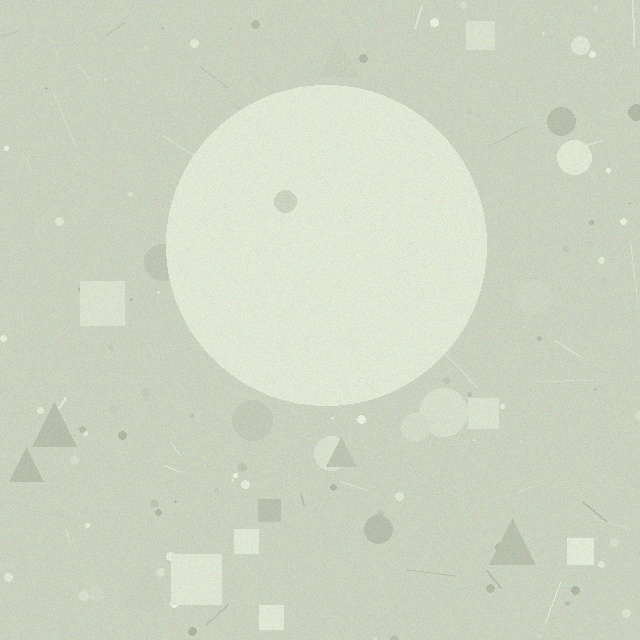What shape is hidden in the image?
A circle is hidden in the image.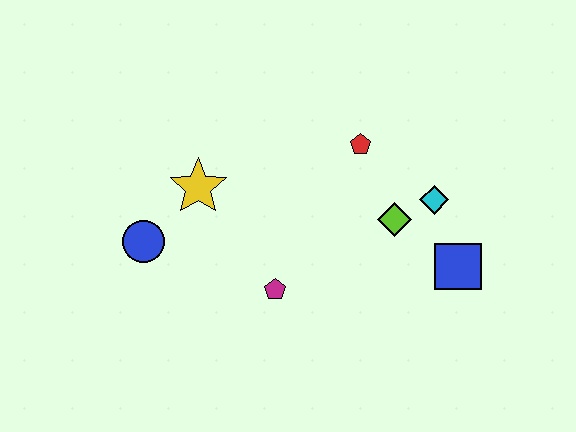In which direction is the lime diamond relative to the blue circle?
The lime diamond is to the right of the blue circle.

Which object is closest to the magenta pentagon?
The yellow star is closest to the magenta pentagon.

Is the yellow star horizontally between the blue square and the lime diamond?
No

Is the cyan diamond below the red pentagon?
Yes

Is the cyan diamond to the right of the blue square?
No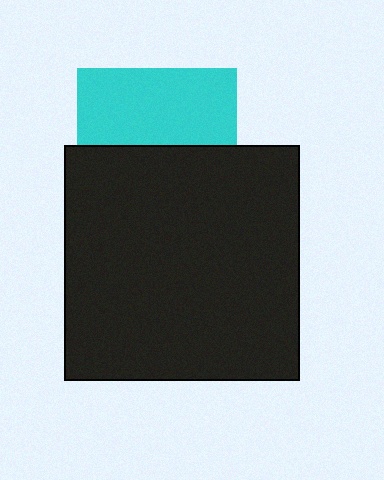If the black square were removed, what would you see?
You would see the complete cyan square.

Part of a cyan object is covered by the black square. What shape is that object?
It is a square.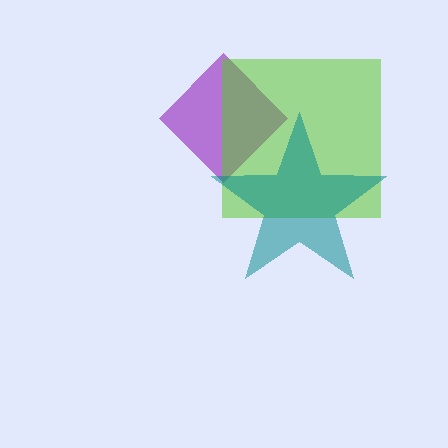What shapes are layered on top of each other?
The layered shapes are: a purple diamond, a lime square, a teal star.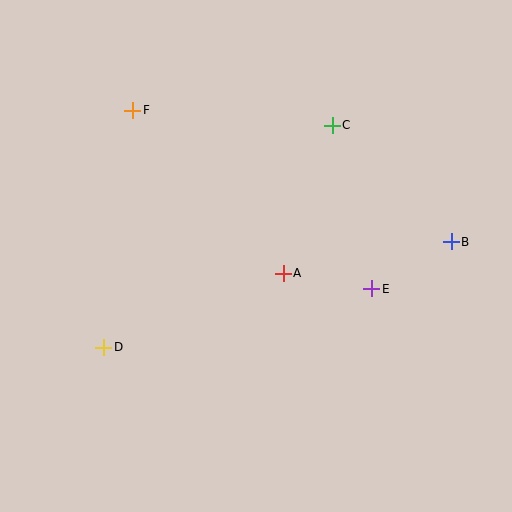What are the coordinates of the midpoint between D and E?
The midpoint between D and E is at (238, 318).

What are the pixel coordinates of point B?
Point B is at (451, 242).